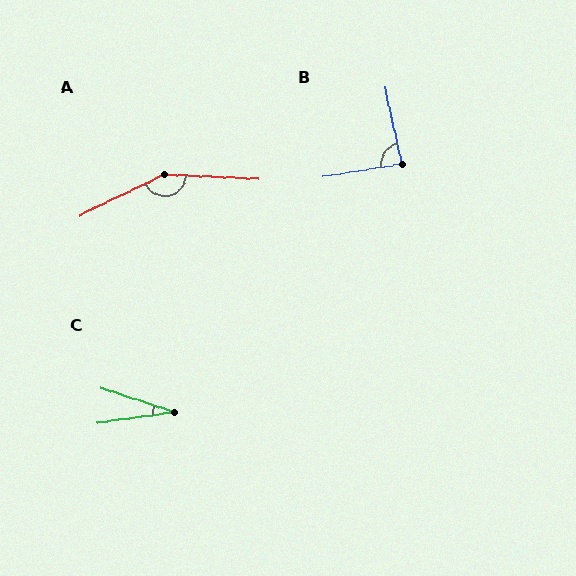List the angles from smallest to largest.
C (26°), B (87°), A (151°).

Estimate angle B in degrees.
Approximately 87 degrees.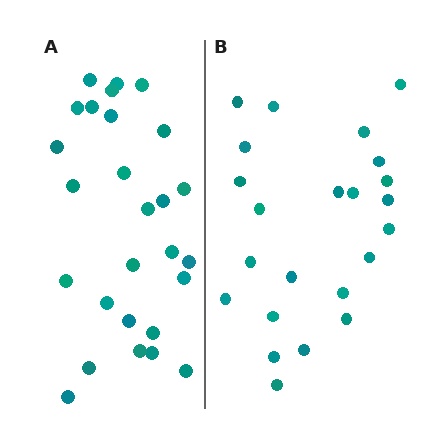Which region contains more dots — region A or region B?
Region A (the left region) has more dots.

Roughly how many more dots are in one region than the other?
Region A has about 4 more dots than region B.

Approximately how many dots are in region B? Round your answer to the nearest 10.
About 20 dots. (The exact count is 23, which rounds to 20.)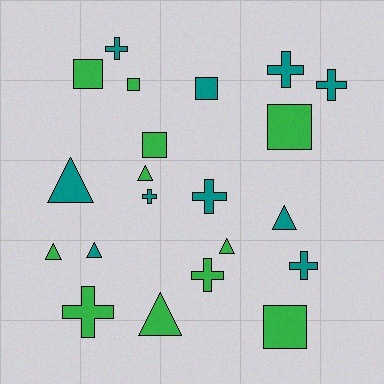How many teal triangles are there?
There are 3 teal triangles.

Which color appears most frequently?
Green, with 11 objects.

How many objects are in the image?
There are 21 objects.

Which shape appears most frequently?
Cross, with 8 objects.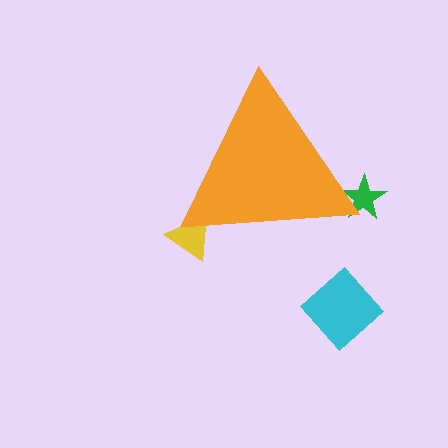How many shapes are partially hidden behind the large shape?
2 shapes are partially hidden.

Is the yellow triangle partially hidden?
Yes, the yellow triangle is partially hidden behind the orange triangle.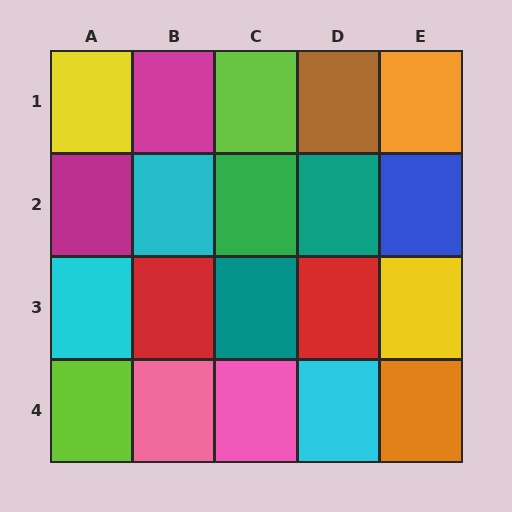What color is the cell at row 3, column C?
Teal.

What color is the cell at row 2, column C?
Green.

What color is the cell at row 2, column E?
Blue.